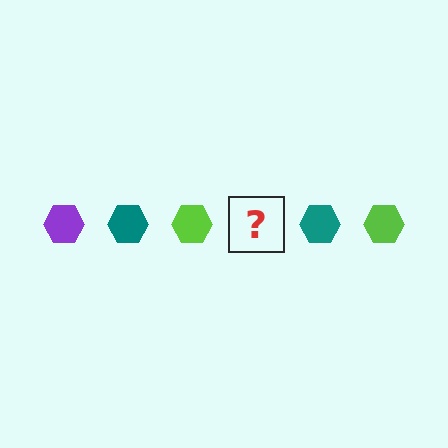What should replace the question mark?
The question mark should be replaced with a purple hexagon.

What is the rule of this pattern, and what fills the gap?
The rule is that the pattern cycles through purple, teal, lime hexagons. The gap should be filled with a purple hexagon.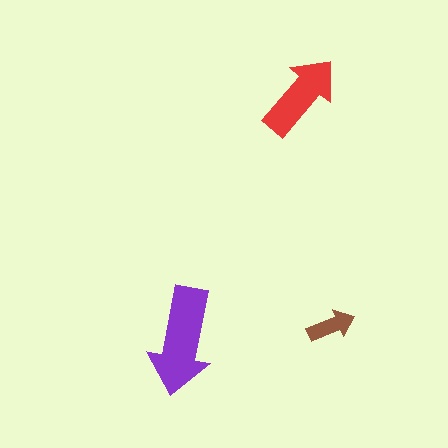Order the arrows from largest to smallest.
the purple one, the red one, the brown one.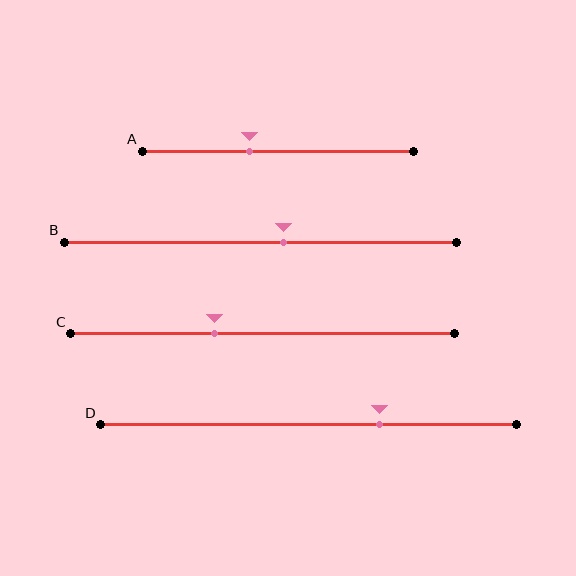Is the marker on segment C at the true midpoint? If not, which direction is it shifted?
No, the marker on segment C is shifted to the left by about 12% of the segment length.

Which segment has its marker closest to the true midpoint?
Segment B has its marker closest to the true midpoint.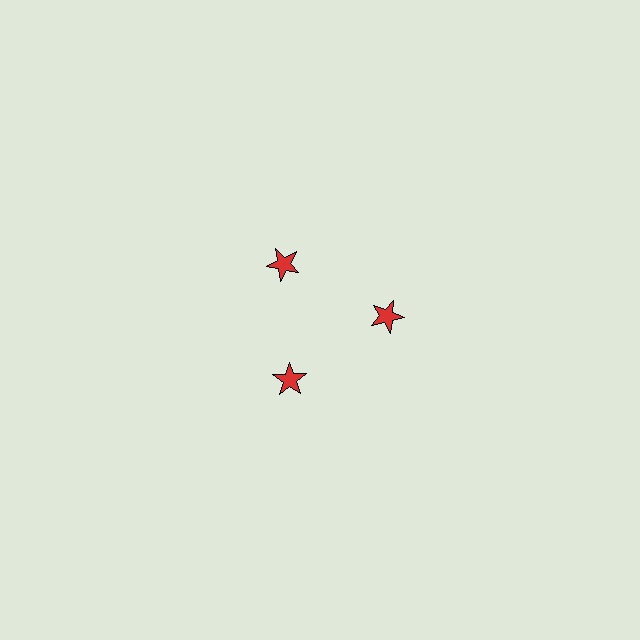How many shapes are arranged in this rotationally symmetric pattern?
There are 3 shapes, arranged in 3 groups of 1.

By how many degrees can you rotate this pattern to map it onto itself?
The pattern maps onto itself every 120 degrees of rotation.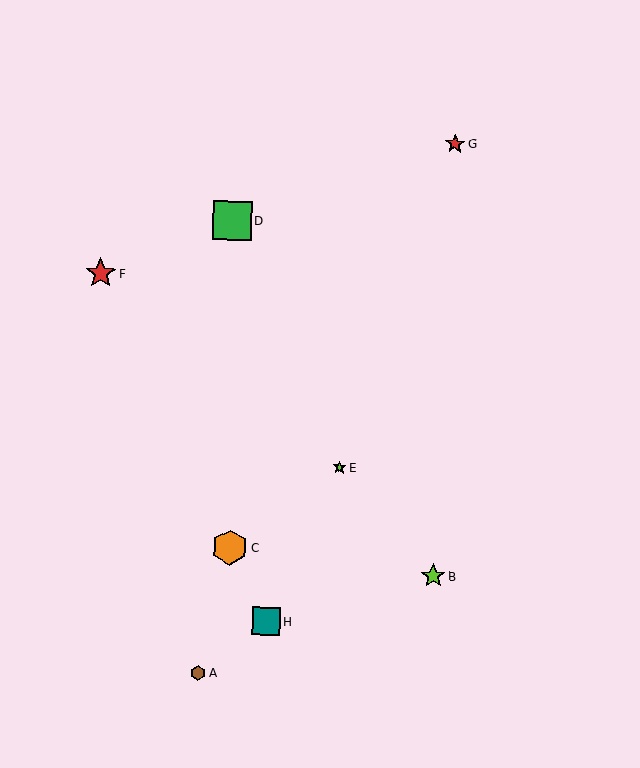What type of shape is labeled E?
Shape E is a lime star.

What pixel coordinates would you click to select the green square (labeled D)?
Click at (232, 220) to select the green square D.